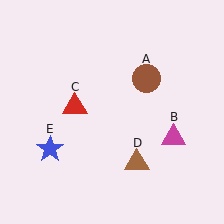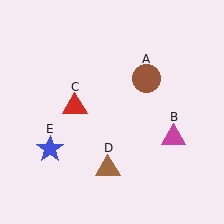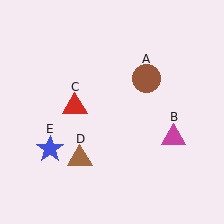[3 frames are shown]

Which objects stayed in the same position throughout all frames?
Brown circle (object A) and magenta triangle (object B) and red triangle (object C) and blue star (object E) remained stationary.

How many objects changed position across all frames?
1 object changed position: brown triangle (object D).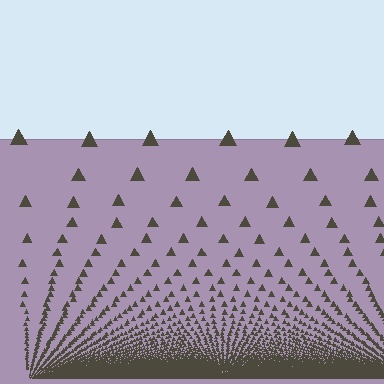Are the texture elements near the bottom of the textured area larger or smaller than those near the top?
Smaller. The gradient is inverted — elements near the bottom are smaller and denser.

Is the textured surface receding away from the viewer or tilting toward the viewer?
The surface appears to tilt toward the viewer. Texture elements get larger and sparser toward the top.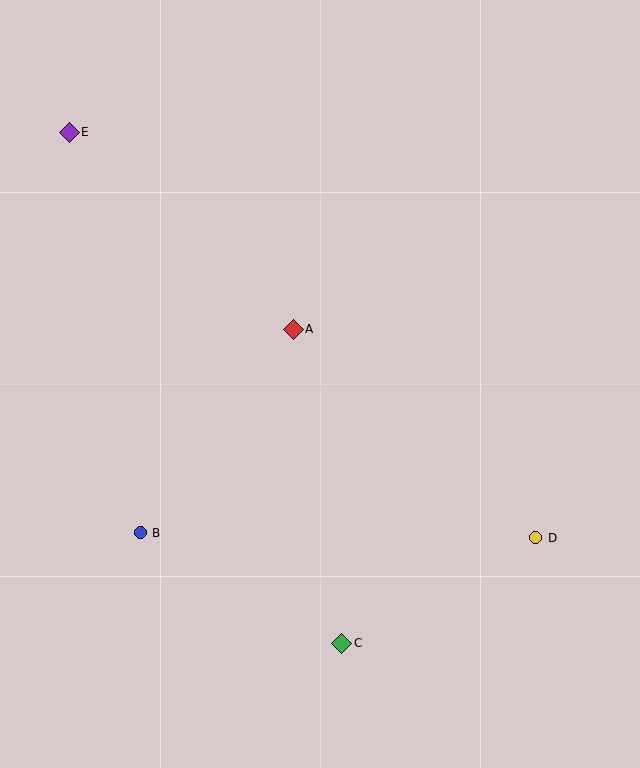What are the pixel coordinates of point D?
Point D is at (536, 538).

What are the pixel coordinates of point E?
Point E is at (69, 132).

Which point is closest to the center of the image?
Point A at (293, 329) is closest to the center.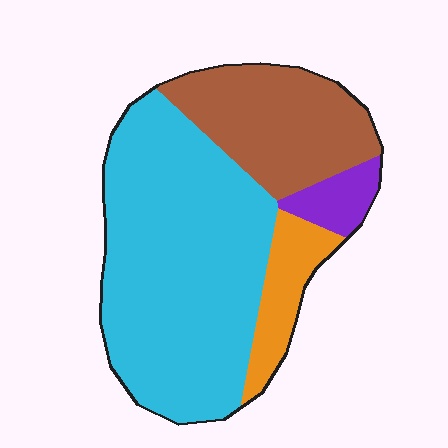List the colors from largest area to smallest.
From largest to smallest: cyan, brown, orange, purple.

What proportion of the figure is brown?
Brown takes up about one quarter (1/4) of the figure.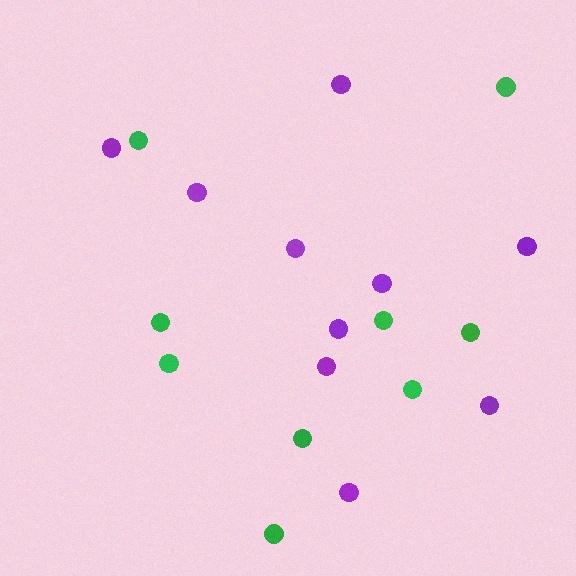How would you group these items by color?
There are 2 groups: one group of green circles (9) and one group of purple circles (10).